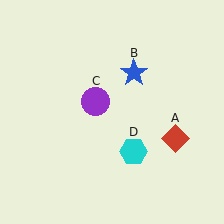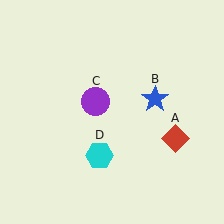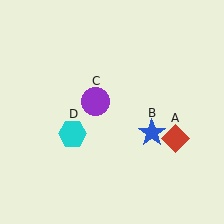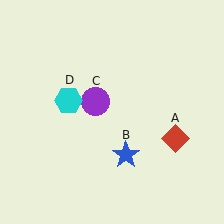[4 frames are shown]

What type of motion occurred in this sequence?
The blue star (object B), cyan hexagon (object D) rotated clockwise around the center of the scene.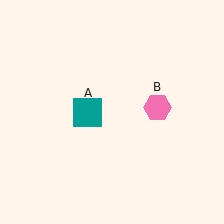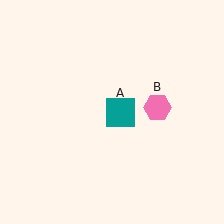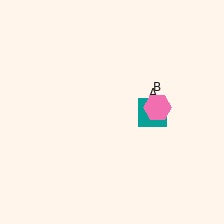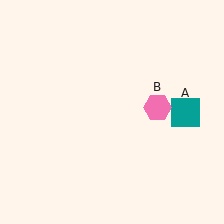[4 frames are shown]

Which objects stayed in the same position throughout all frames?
Pink hexagon (object B) remained stationary.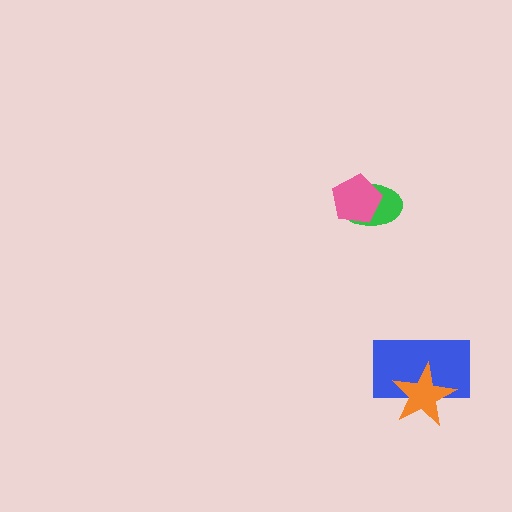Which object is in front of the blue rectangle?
The orange star is in front of the blue rectangle.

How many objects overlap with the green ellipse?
1 object overlaps with the green ellipse.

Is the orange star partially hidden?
No, no other shape covers it.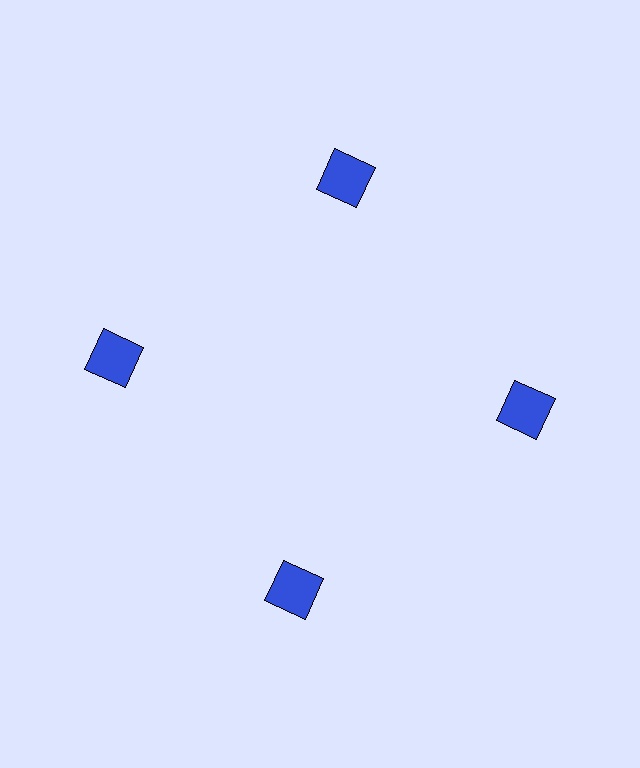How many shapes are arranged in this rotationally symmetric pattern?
There are 4 shapes, arranged in 4 groups of 1.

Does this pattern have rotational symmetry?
Yes, this pattern has 4-fold rotational symmetry. It looks the same after rotating 90 degrees around the center.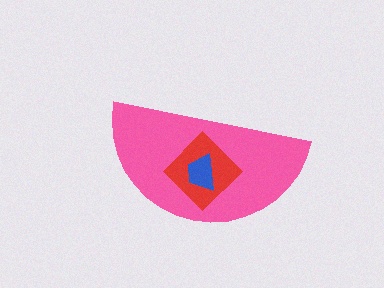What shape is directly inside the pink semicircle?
The red diamond.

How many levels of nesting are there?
3.